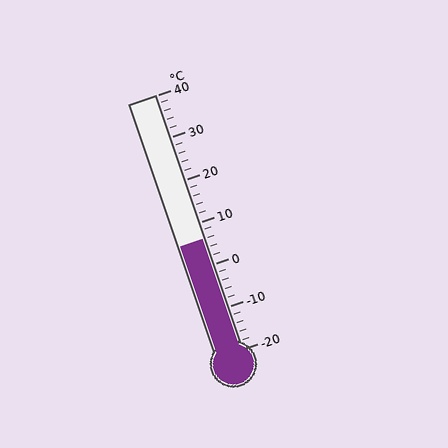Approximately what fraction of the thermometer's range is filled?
The thermometer is filled to approximately 45% of its range.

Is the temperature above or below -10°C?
The temperature is above -10°C.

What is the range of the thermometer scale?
The thermometer scale ranges from -20°C to 40°C.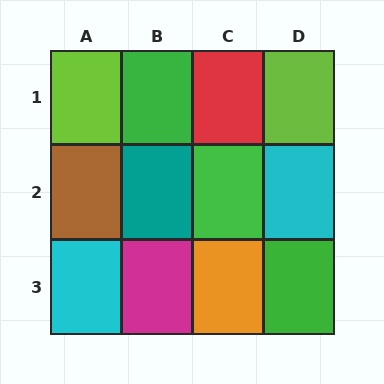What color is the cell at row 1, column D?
Lime.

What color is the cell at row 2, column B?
Teal.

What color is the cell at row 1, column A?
Lime.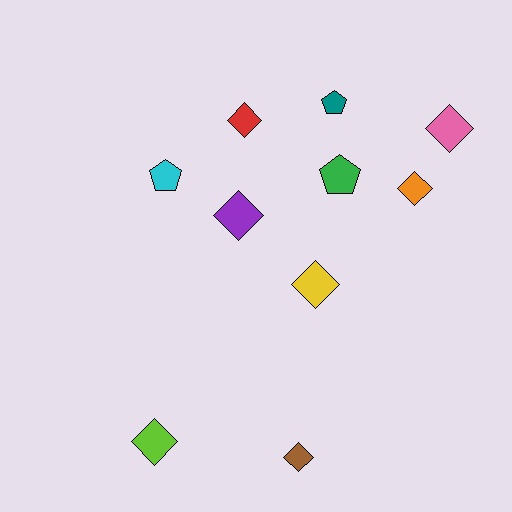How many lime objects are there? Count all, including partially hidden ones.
There is 1 lime object.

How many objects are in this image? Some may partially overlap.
There are 10 objects.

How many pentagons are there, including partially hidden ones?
There are 3 pentagons.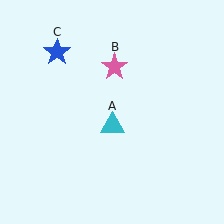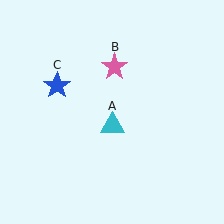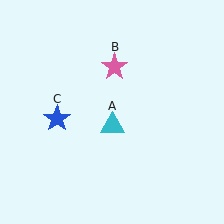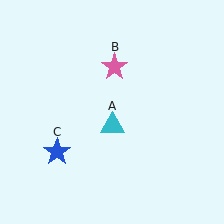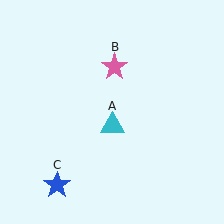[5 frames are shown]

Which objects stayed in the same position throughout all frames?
Cyan triangle (object A) and pink star (object B) remained stationary.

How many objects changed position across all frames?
1 object changed position: blue star (object C).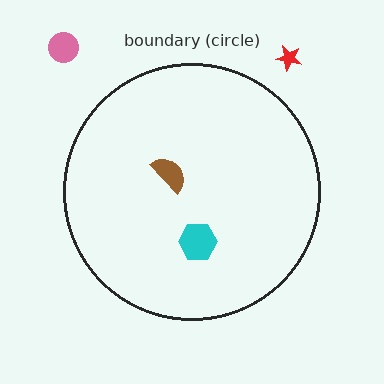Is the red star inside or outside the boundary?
Outside.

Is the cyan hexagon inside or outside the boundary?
Inside.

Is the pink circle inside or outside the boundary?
Outside.